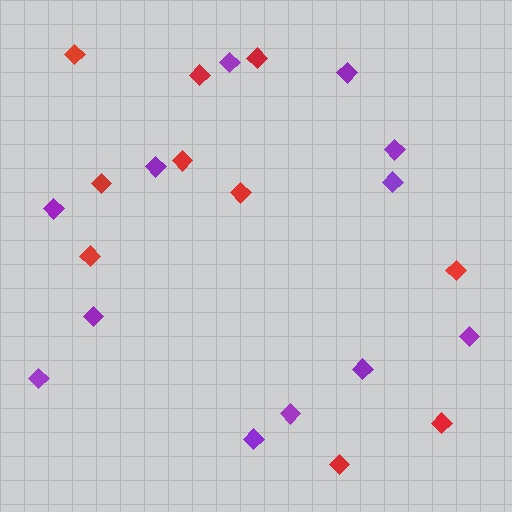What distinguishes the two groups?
There are 2 groups: one group of red diamonds (10) and one group of purple diamonds (12).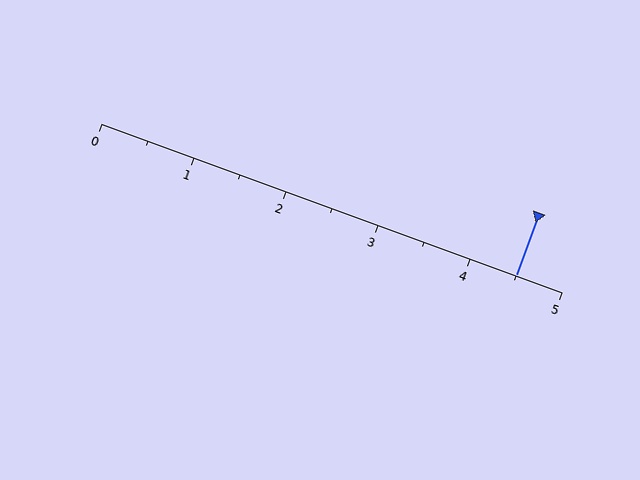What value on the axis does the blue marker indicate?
The marker indicates approximately 4.5.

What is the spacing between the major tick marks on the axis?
The major ticks are spaced 1 apart.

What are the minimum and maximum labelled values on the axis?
The axis runs from 0 to 5.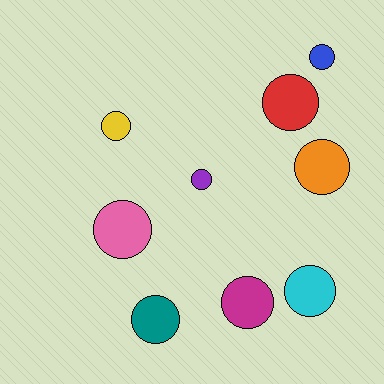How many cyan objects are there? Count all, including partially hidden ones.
There is 1 cyan object.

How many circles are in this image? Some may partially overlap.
There are 9 circles.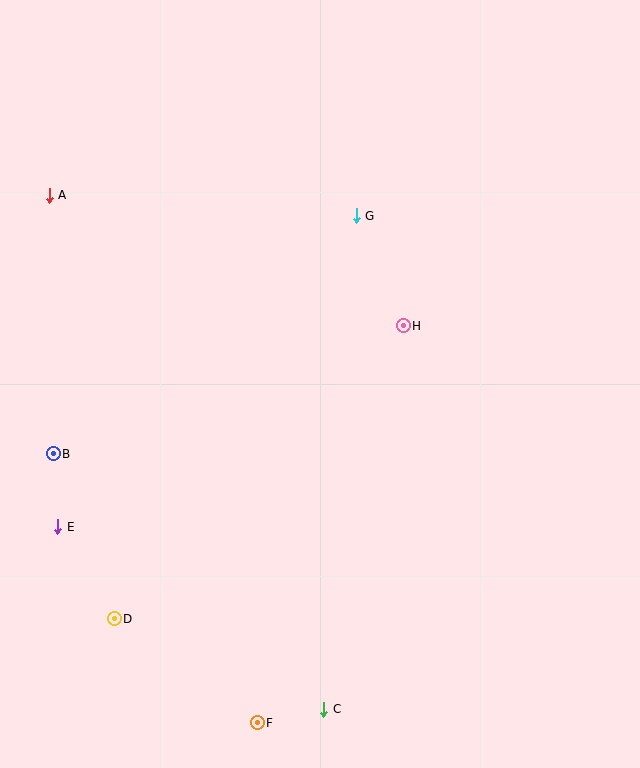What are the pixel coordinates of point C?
Point C is at (324, 709).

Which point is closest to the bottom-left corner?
Point D is closest to the bottom-left corner.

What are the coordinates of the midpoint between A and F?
The midpoint between A and F is at (153, 459).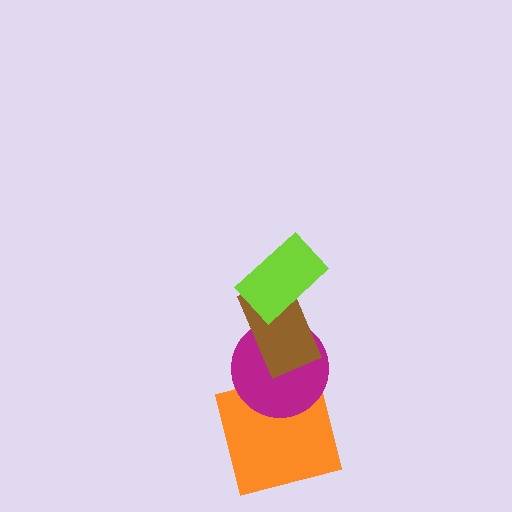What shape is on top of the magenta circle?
The brown rectangle is on top of the magenta circle.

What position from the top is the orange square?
The orange square is 4th from the top.